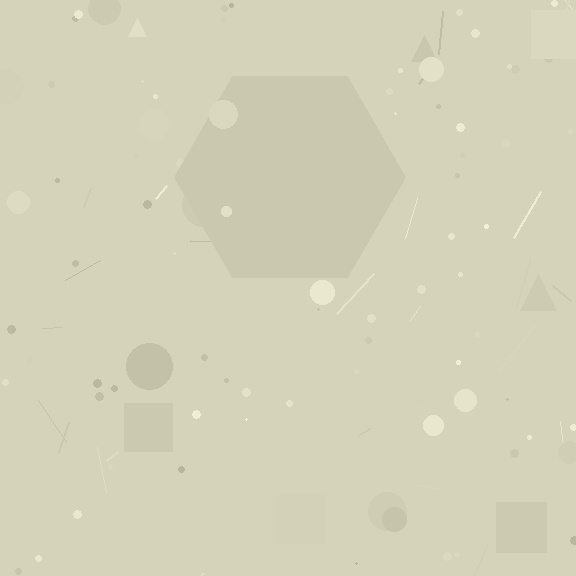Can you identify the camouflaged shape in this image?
The camouflaged shape is a hexagon.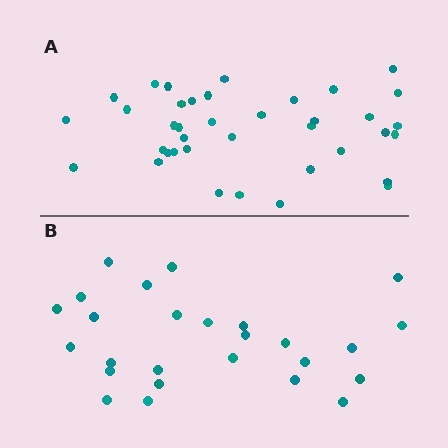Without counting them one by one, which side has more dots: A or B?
Region A (the top region) has more dots.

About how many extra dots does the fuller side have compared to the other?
Region A has roughly 12 or so more dots than region B.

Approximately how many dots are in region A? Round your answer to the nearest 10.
About 40 dots. (The exact count is 38, which rounds to 40.)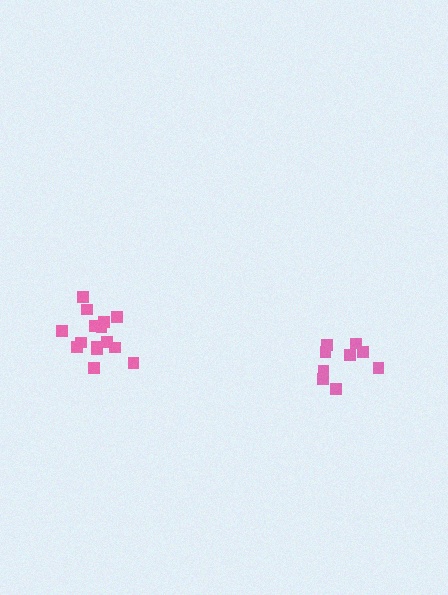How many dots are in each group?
Group 1: 15 dots, Group 2: 9 dots (24 total).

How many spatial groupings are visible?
There are 2 spatial groupings.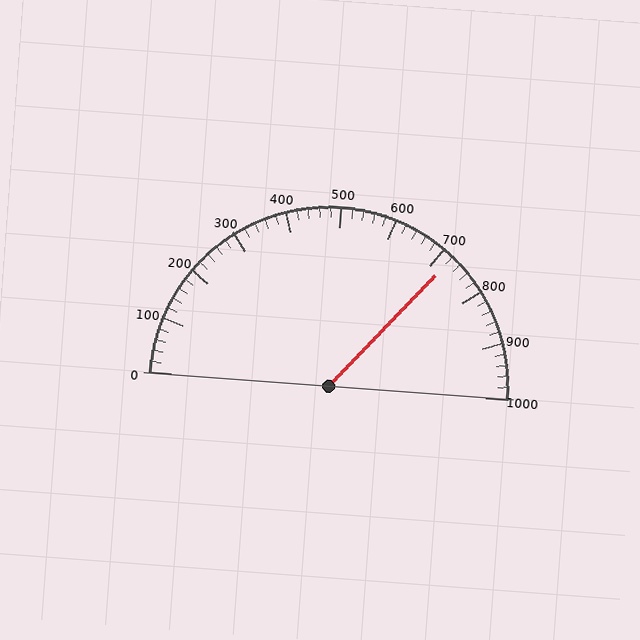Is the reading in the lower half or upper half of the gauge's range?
The reading is in the upper half of the range (0 to 1000).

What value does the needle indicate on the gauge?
The needle indicates approximately 720.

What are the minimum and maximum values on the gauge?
The gauge ranges from 0 to 1000.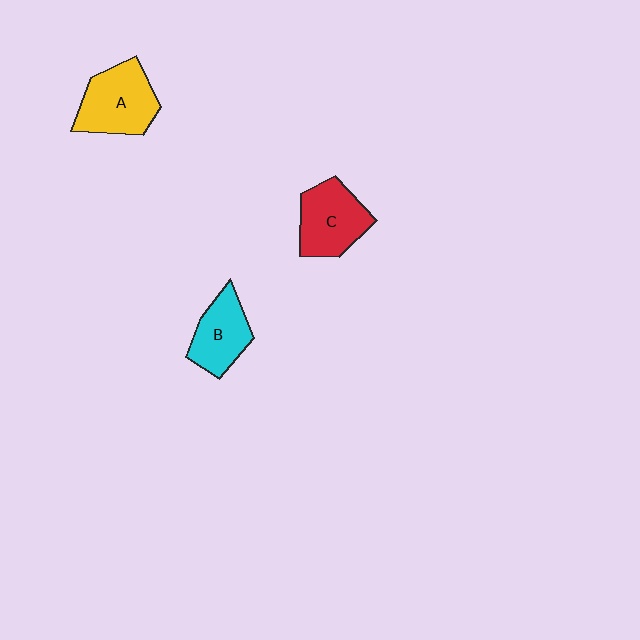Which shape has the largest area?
Shape A (yellow).